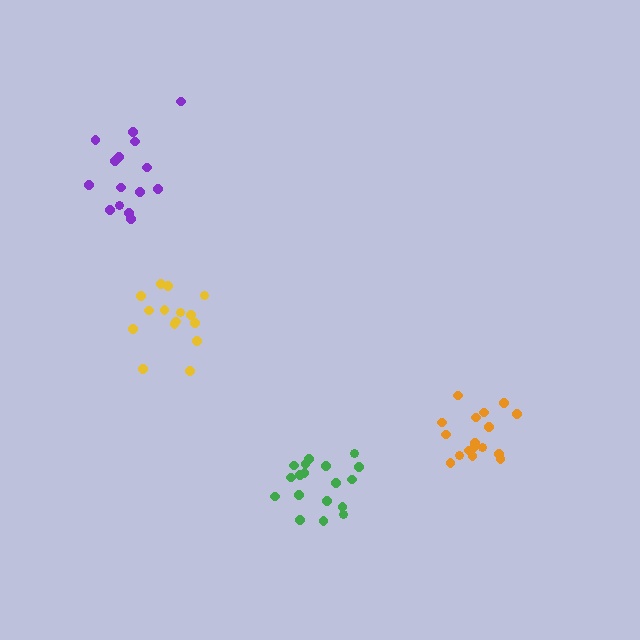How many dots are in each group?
Group 1: 15 dots, Group 2: 17 dots, Group 3: 15 dots, Group 4: 19 dots (66 total).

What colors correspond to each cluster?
The clusters are colored: purple, orange, yellow, green.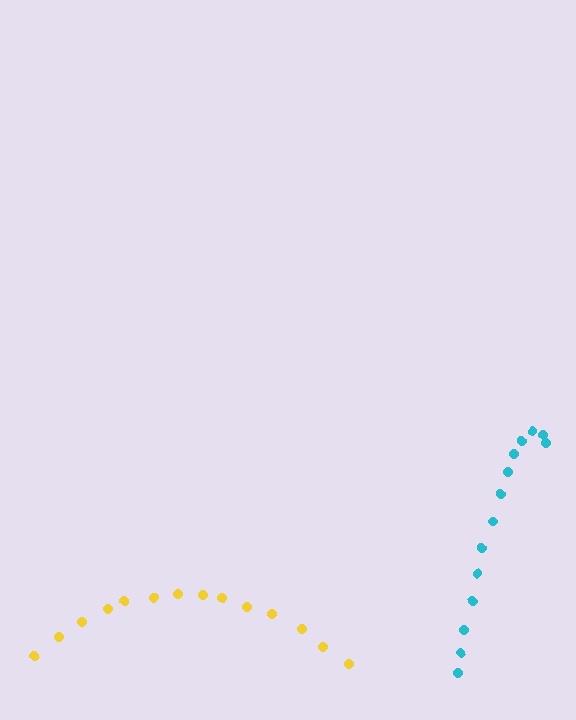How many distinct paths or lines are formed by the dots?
There are 2 distinct paths.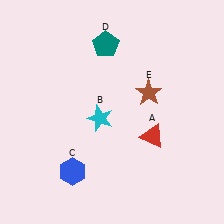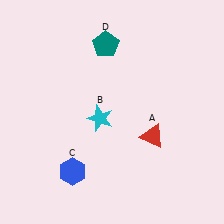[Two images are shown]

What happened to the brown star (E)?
The brown star (E) was removed in Image 2. It was in the top-right area of Image 1.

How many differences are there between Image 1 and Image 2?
There is 1 difference between the two images.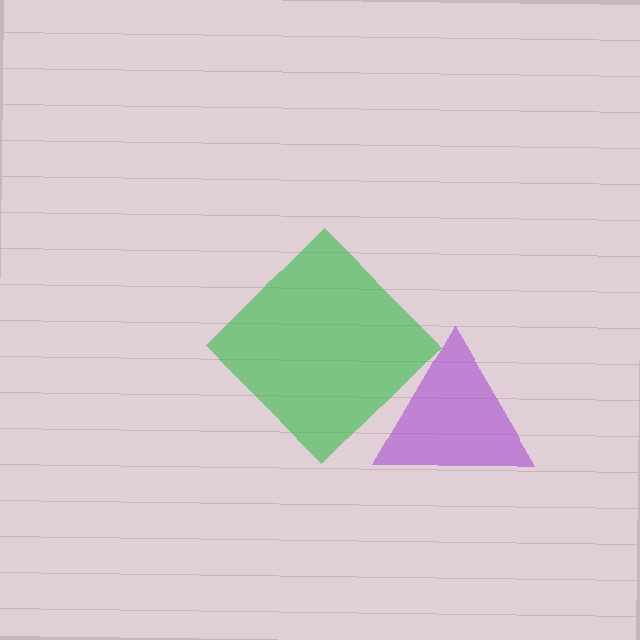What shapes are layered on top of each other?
The layered shapes are: a purple triangle, a green diamond.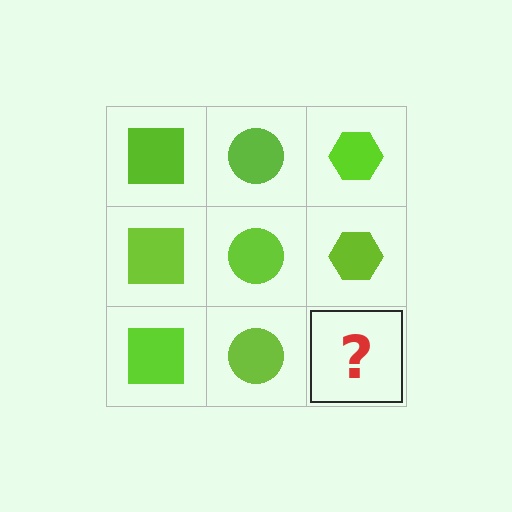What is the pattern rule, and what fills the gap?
The rule is that each column has a consistent shape. The gap should be filled with a lime hexagon.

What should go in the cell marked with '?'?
The missing cell should contain a lime hexagon.